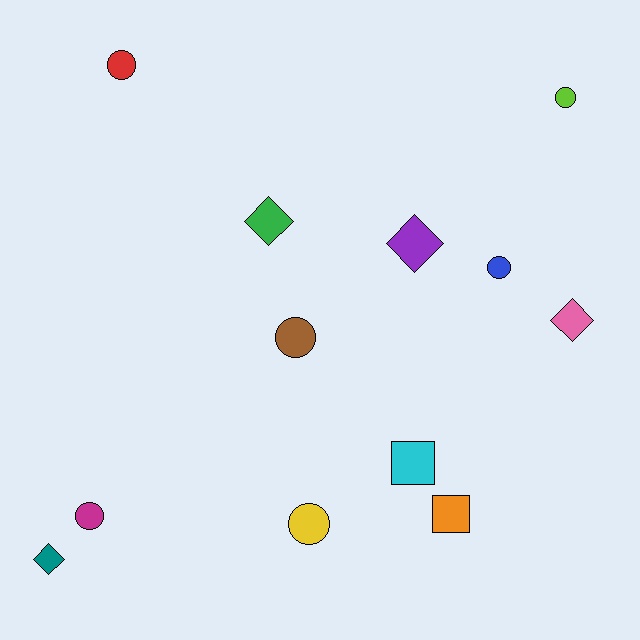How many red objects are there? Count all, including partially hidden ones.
There is 1 red object.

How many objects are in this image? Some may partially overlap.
There are 12 objects.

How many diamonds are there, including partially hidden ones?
There are 4 diamonds.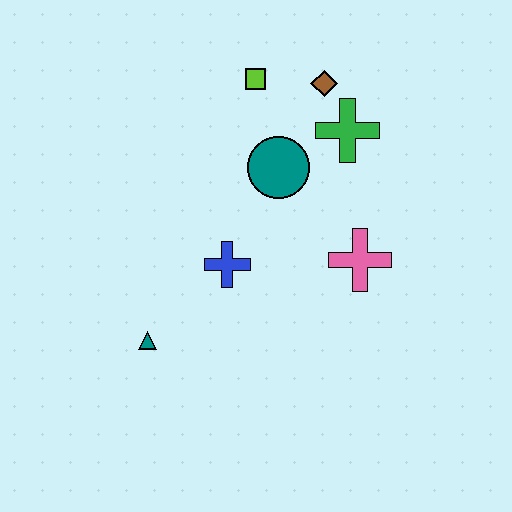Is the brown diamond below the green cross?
No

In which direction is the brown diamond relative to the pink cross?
The brown diamond is above the pink cross.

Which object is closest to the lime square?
The brown diamond is closest to the lime square.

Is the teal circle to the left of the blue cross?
No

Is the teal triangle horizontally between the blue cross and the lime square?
No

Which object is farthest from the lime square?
The teal triangle is farthest from the lime square.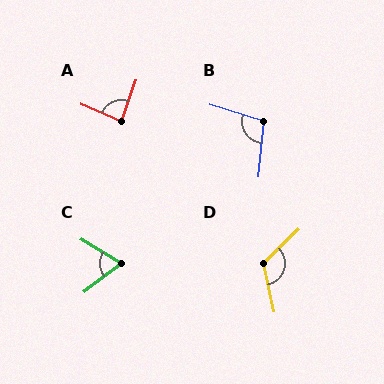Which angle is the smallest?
C, at approximately 69 degrees.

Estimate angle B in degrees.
Approximately 101 degrees.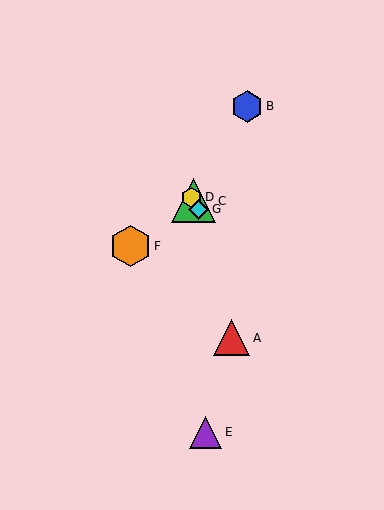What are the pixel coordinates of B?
Object B is at (247, 106).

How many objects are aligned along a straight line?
3 objects (C, D, G) are aligned along a straight line.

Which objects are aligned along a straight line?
Objects C, D, G are aligned along a straight line.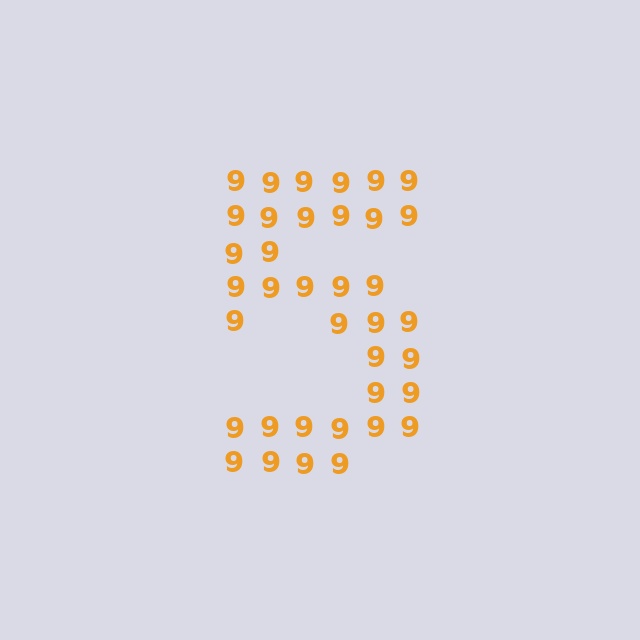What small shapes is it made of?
It is made of small digit 9's.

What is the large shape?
The large shape is the digit 5.